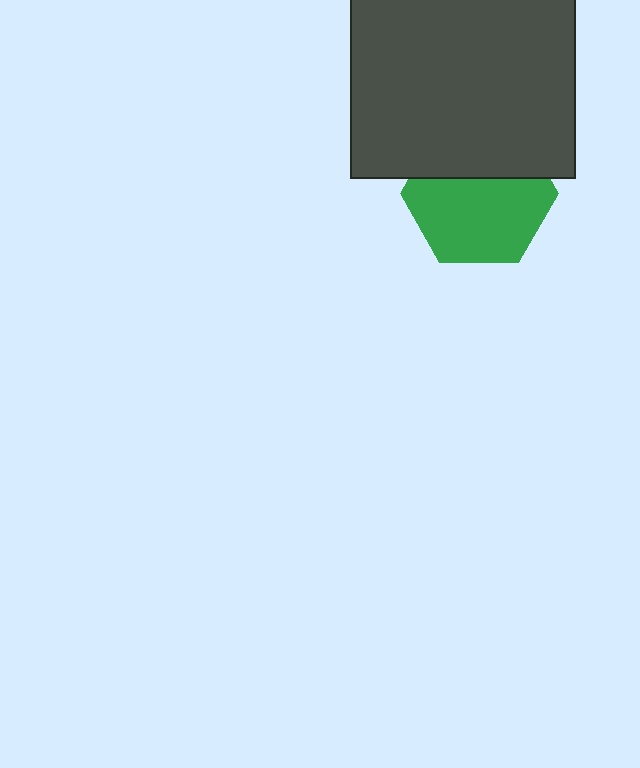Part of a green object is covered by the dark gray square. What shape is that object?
It is a hexagon.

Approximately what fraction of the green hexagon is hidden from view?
Roughly 37% of the green hexagon is hidden behind the dark gray square.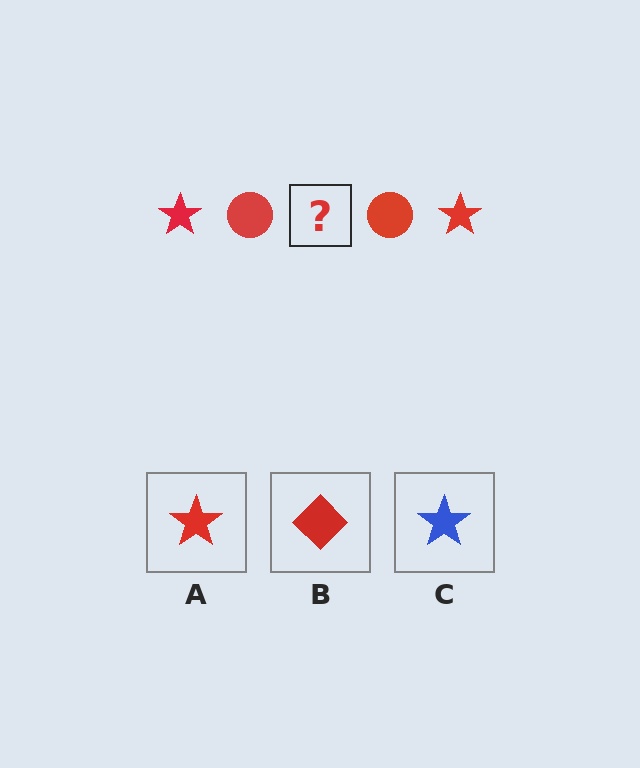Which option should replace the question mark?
Option A.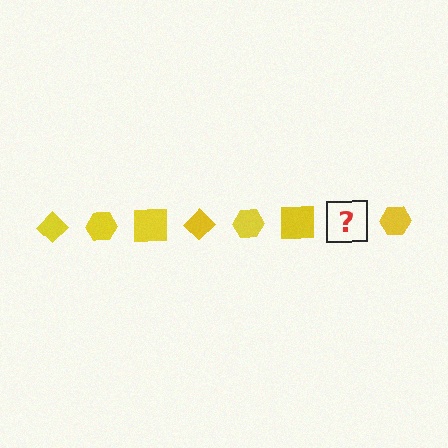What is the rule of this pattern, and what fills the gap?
The rule is that the pattern cycles through diamond, hexagon, square shapes in yellow. The gap should be filled with a yellow diamond.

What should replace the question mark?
The question mark should be replaced with a yellow diamond.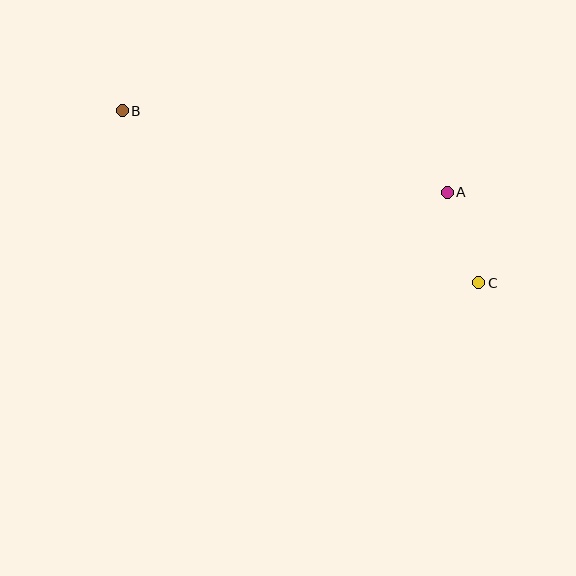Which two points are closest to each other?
Points A and C are closest to each other.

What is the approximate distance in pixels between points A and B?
The distance between A and B is approximately 335 pixels.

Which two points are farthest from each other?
Points B and C are farthest from each other.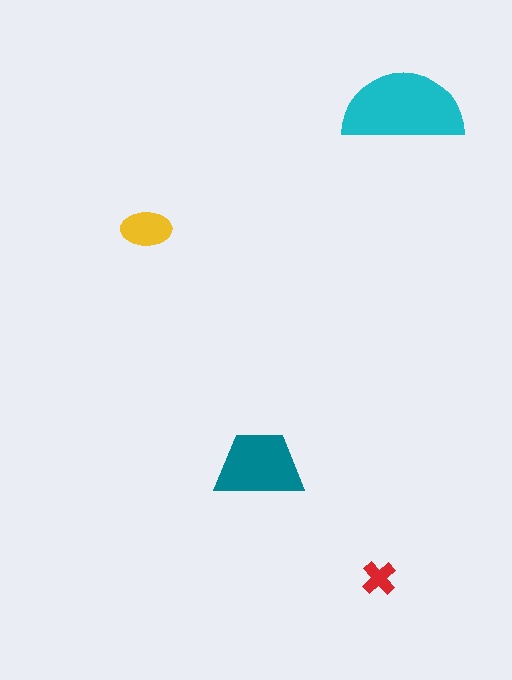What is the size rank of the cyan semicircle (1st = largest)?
1st.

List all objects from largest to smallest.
The cyan semicircle, the teal trapezoid, the yellow ellipse, the red cross.